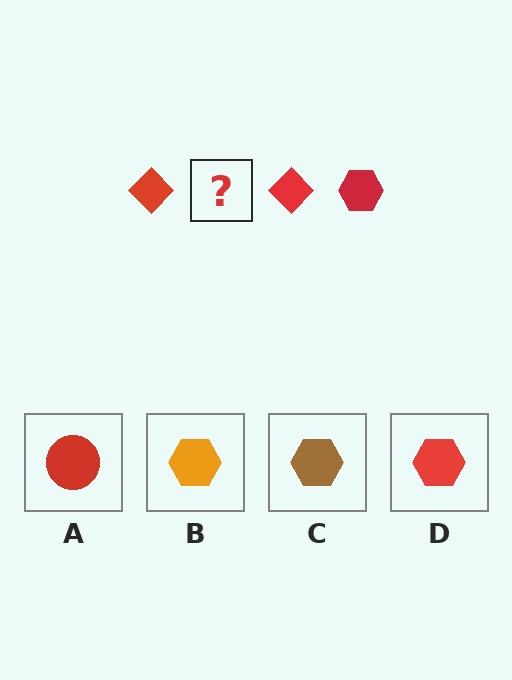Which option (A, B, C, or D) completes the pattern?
D.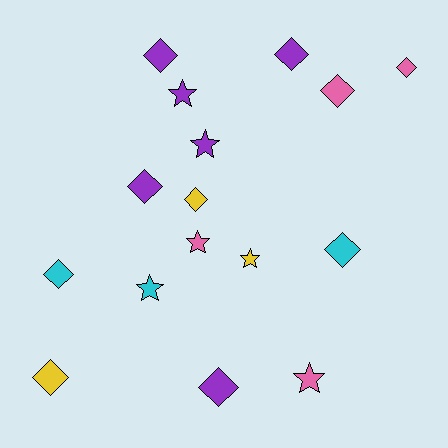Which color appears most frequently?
Purple, with 6 objects.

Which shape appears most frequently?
Diamond, with 10 objects.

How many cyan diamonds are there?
There are 2 cyan diamonds.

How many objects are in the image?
There are 16 objects.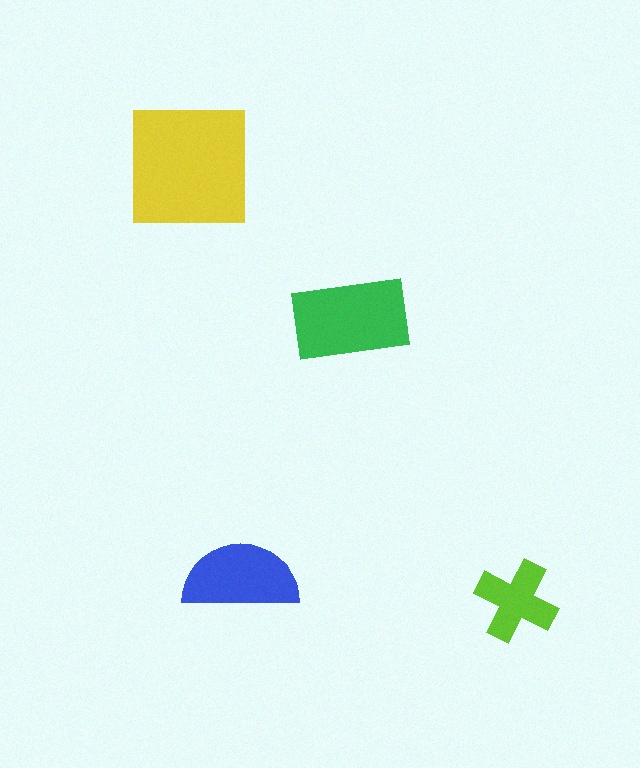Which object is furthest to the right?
The lime cross is rightmost.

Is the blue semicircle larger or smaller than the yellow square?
Smaller.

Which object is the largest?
The yellow square.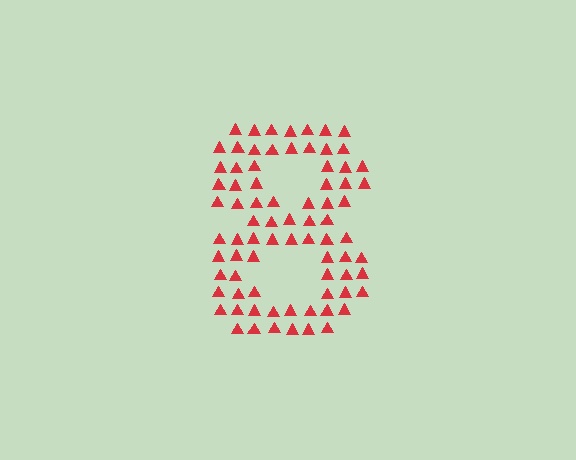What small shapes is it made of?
It is made of small triangles.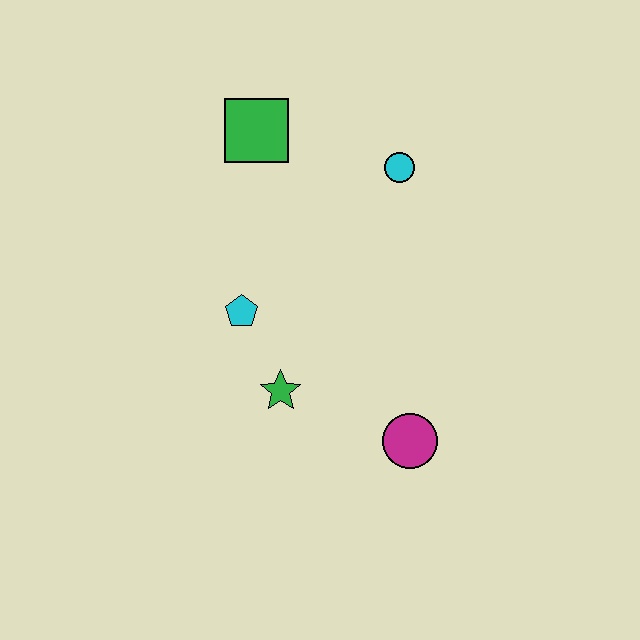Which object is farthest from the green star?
The green square is farthest from the green star.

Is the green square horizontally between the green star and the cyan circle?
No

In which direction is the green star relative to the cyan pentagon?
The green star is below the cyan pentagon.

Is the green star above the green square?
No